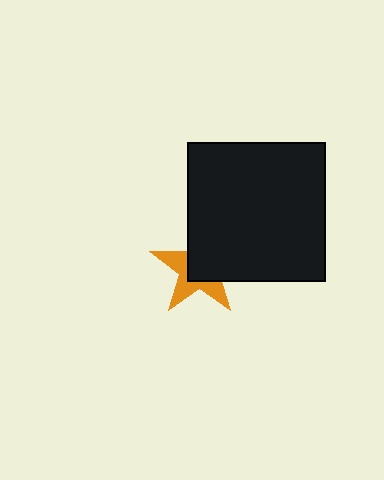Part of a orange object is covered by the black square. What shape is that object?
It is a star.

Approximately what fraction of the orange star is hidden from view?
Roughly 55% of the orange star is hidden behind the black square.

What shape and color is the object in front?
The object in front is a black square.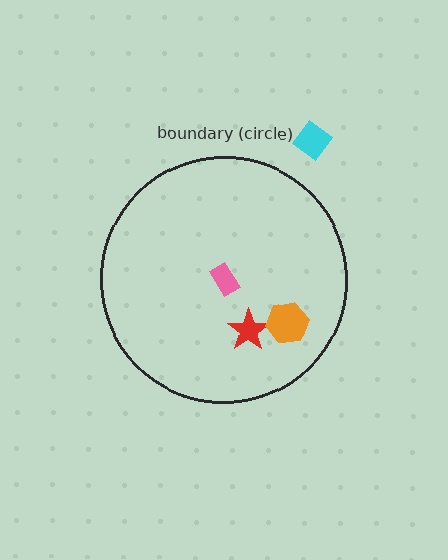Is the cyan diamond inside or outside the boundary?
Outside.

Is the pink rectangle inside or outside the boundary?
Inside.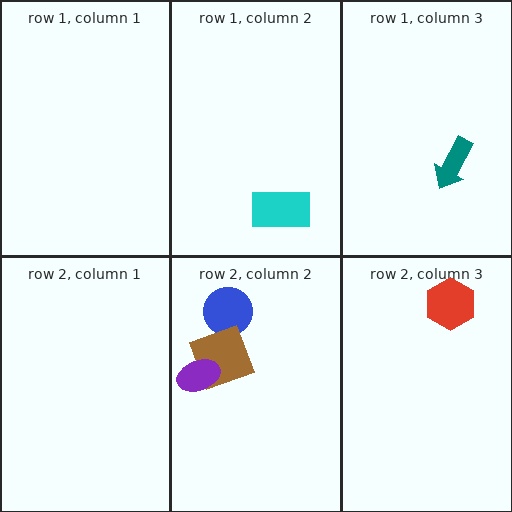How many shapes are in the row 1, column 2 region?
1.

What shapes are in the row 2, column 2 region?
The blue circle, the brown square, the purple ellipse.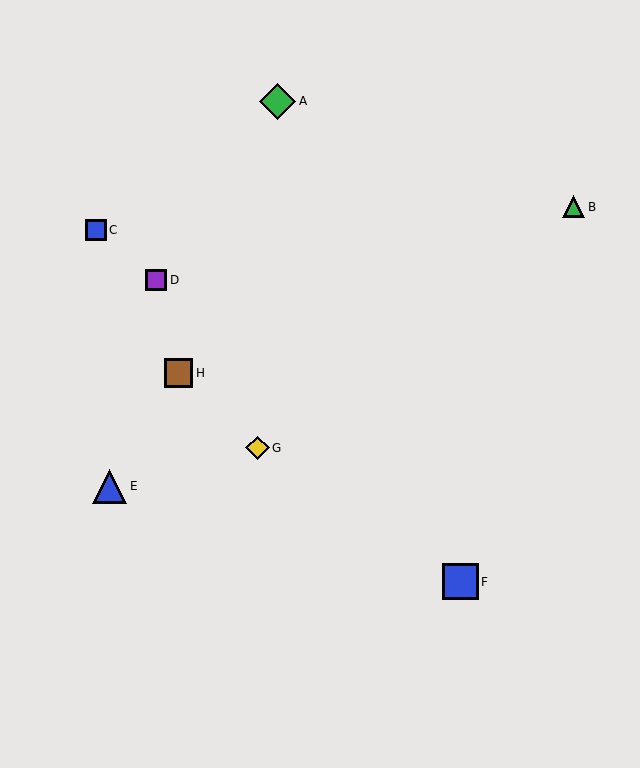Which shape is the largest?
The green diamond (labeled A) is the largest.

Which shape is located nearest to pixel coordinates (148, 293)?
The purple square (labeled D) at (156, 280) is nearest to that location.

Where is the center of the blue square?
The center of the blue square is at (96, 230).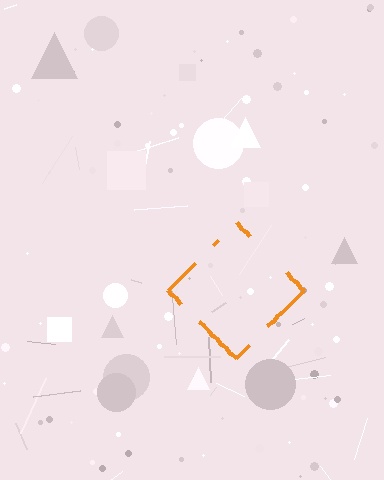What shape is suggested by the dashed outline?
The dashed outline suggests a diamond.